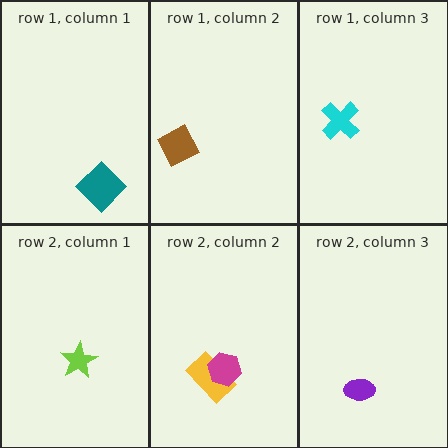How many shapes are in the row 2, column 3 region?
1.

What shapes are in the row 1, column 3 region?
The cyan cross.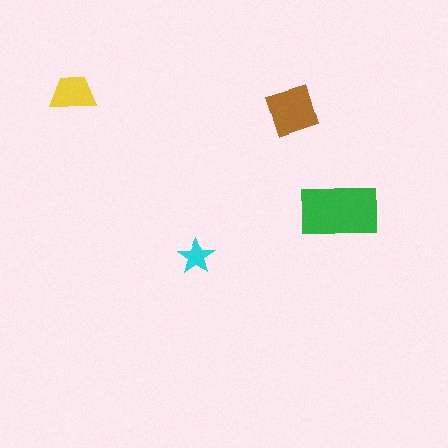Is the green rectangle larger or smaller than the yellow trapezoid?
Larger.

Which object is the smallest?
The cyan star.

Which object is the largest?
The green rectangle.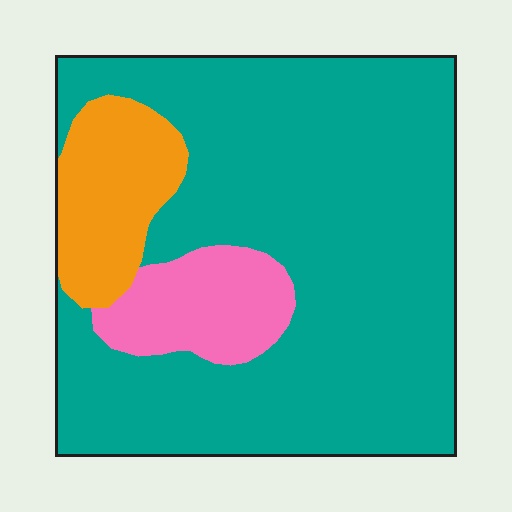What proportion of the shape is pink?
Pink covers roughly 10% of the shape.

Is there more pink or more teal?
Teal.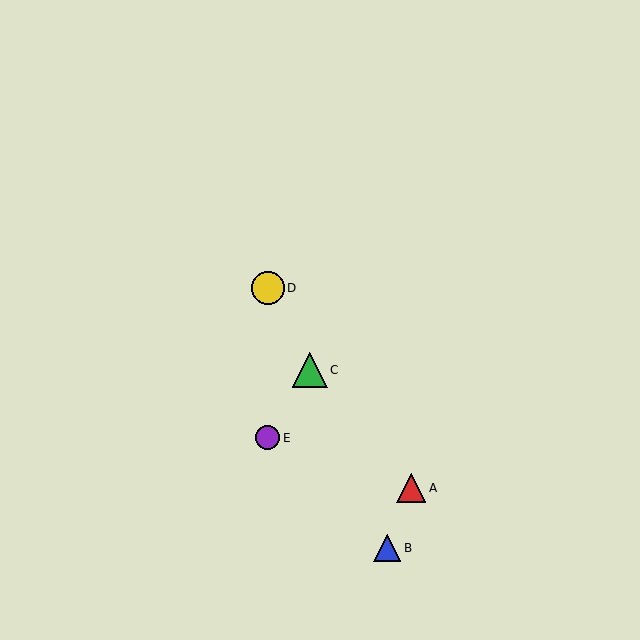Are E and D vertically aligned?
Yes, both are at x≈268.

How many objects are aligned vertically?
2 objects (D, E) are aligned vertically.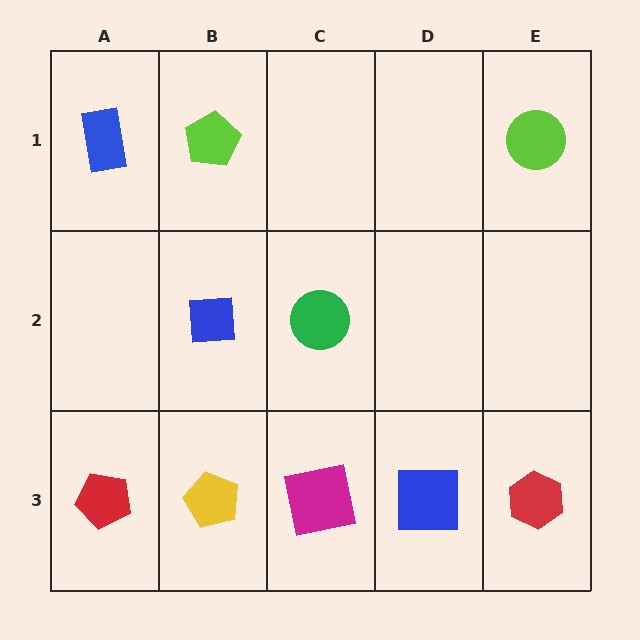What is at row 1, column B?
A lime pentagon.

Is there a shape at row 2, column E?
No, that cell is empty.